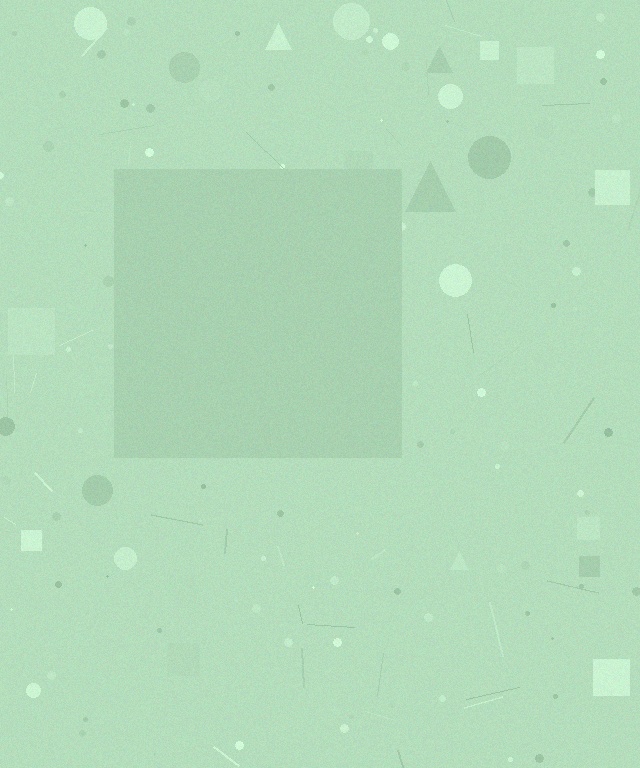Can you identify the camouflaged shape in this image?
The camouflaged shape is a square.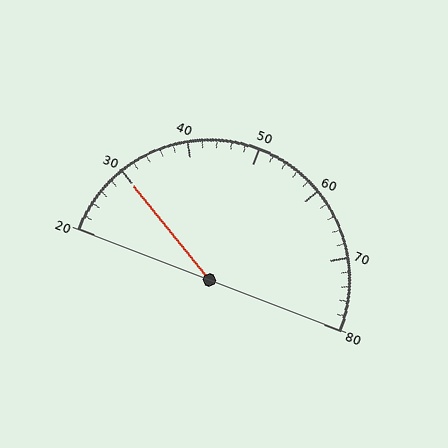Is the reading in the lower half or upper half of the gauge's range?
The reading is in the lower half of the range (20 to 80).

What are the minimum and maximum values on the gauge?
The gauge ranges from 20 to 80.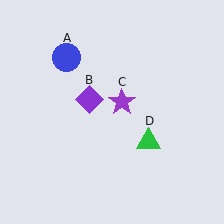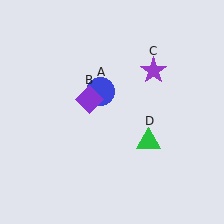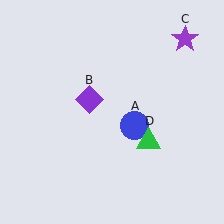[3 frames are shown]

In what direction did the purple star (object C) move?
The purple star (object C) moved up and to the right.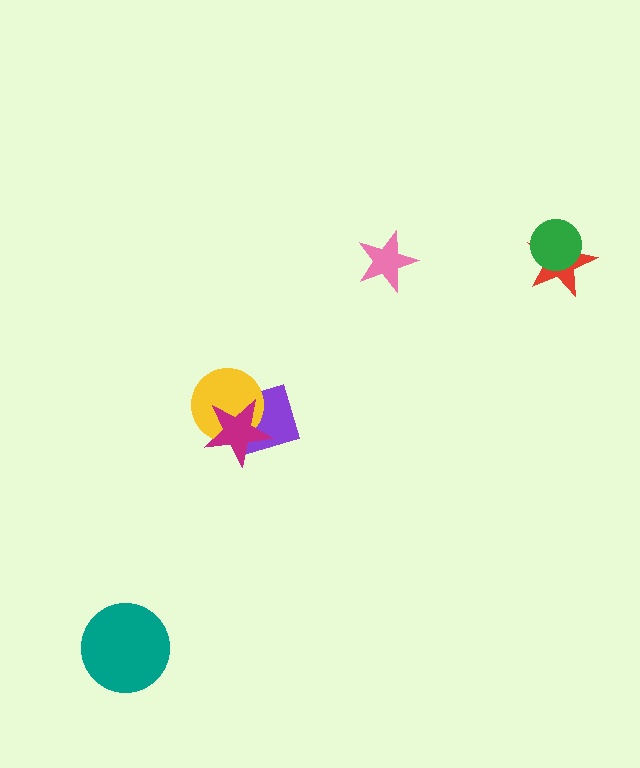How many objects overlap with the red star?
1 object overlaps with the red star.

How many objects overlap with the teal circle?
0 objects overlap with the teal circle.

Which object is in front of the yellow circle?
The magenta star is in front of the yellow circle.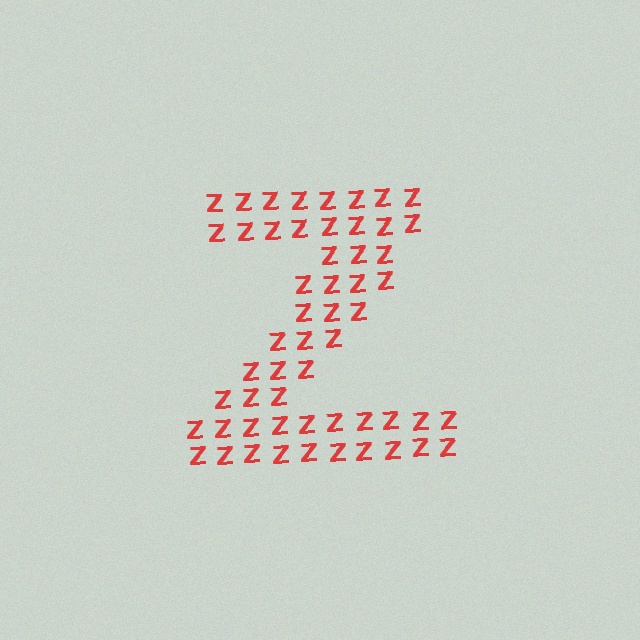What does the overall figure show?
The overall figure shows the letter Z.